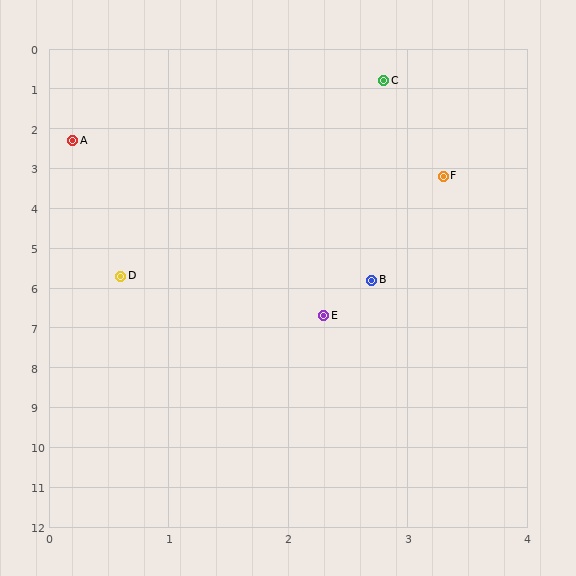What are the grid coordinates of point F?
Point F is at approximately (3.3, 3.2).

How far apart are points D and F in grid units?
Points D and F are about 3.7 grid units apart.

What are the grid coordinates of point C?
Point C is at approximately (2.8, 0.8).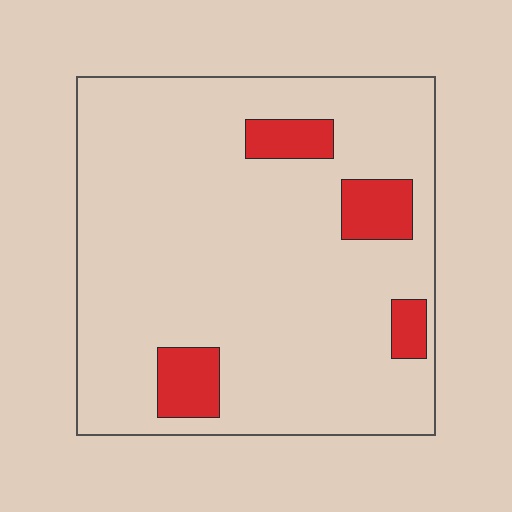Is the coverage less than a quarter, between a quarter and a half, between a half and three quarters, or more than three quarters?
Less than a quarter.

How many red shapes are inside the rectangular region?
4.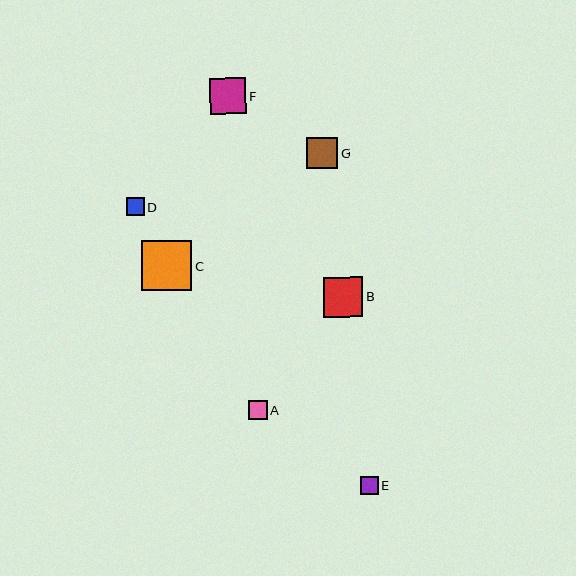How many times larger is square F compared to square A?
Square F is approximately 1.9 times the size of square A.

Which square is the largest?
Square C is the largest with a size of approximately 50 pixels.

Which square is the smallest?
Square E is the smallest with a size of approximately 17 pixels.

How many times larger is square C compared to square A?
Square C is approximately 2.6 times the size of square A.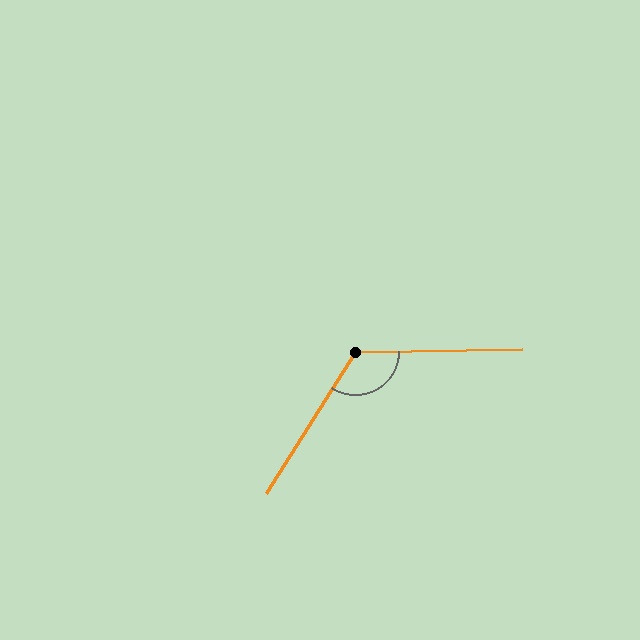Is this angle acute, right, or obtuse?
It is obtuse.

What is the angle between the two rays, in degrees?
Approximately 123 degrees.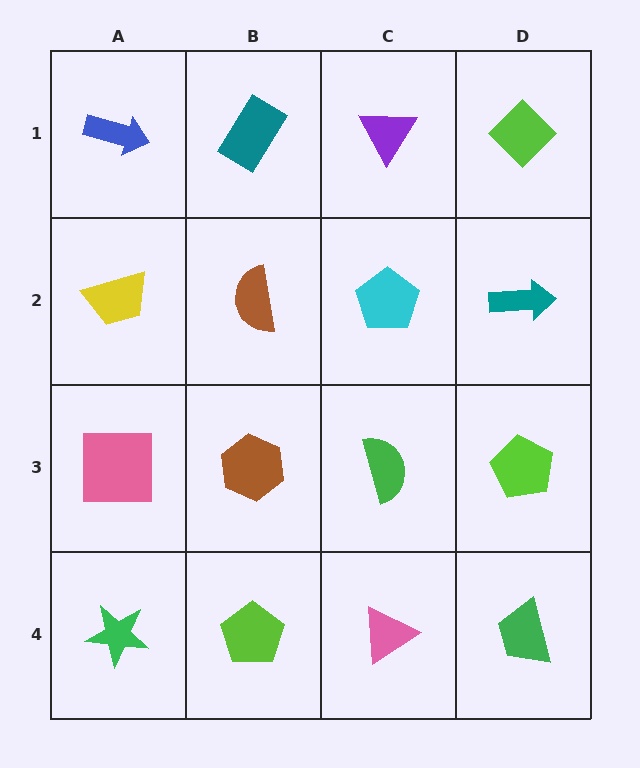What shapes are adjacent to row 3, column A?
A yellow trapezoid (row 2, column A), a green star (row 4, column A), a brown hexagon (row 3, column B).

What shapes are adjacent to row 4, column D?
A lime pentagon (row 3, column D), a pink triangle (row 4, column C).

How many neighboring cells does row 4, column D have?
2.